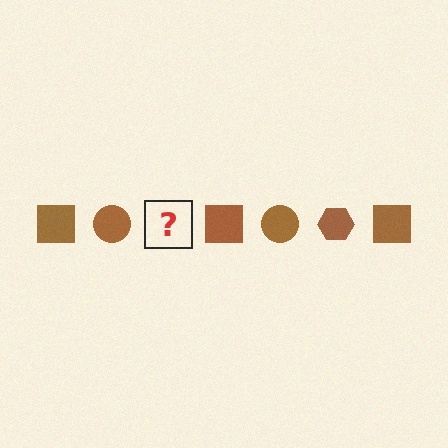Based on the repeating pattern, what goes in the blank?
The blank should be a brown hexagon.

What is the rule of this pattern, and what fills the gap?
The rule is that the pattern cycles through square, circle, hexagon shapes in brown. The gap should be filled with a brown hexagon.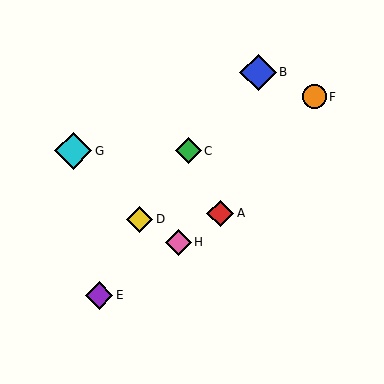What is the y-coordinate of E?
Object E is at y≈295.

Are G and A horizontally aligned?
No, G is at y≈151 and A is at y≈214.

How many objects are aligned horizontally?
2 objects (C, G) are aligned horizontally.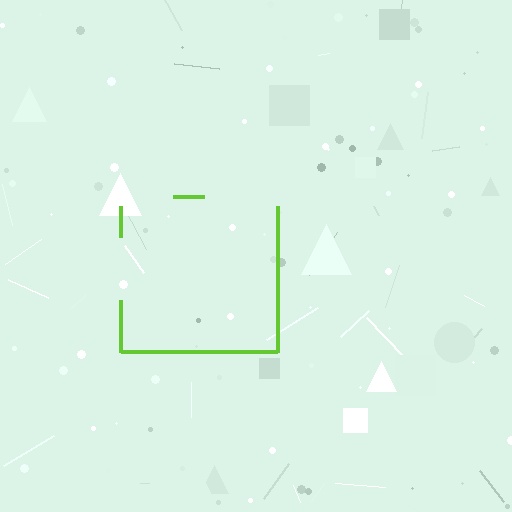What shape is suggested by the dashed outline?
The dashed outline suggests a square.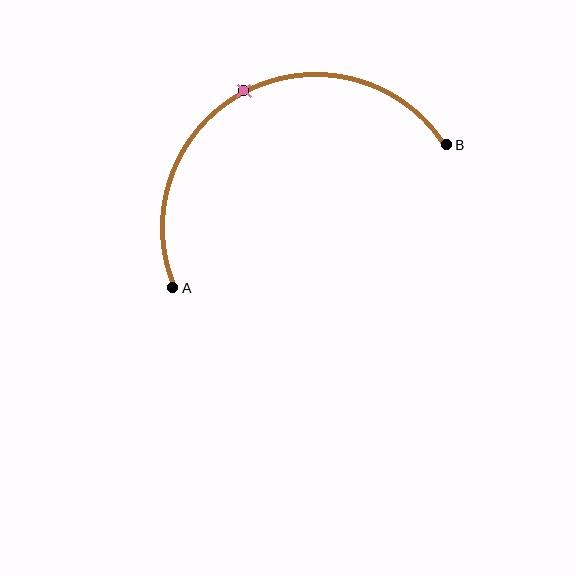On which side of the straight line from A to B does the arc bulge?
The arc bulges above the straight line connecting A and B.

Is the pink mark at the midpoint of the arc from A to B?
Yes. The pink mark lies on the arc at equal arc-length from both A and B — it is the arc midpoint.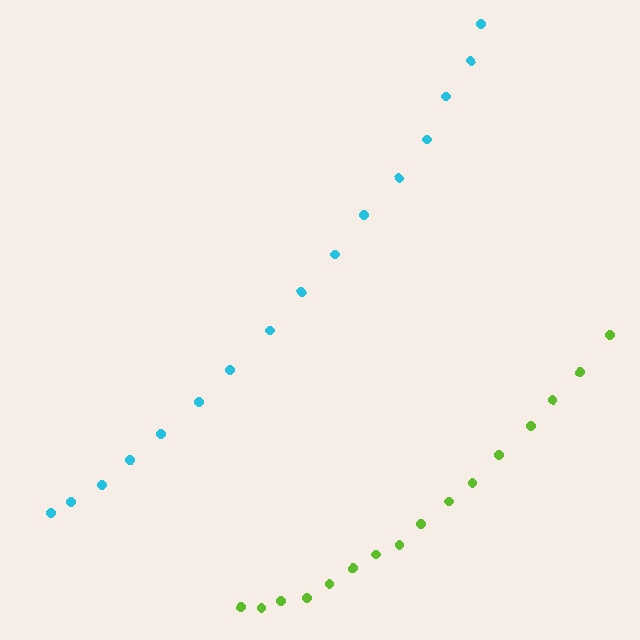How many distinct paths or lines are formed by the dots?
There are 2 distinct paths.